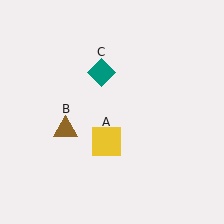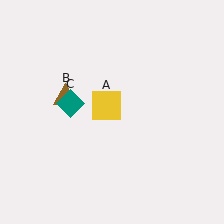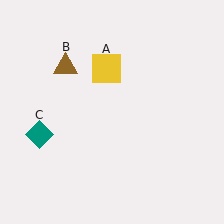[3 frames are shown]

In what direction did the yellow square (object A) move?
The yellow square (object A) moved up.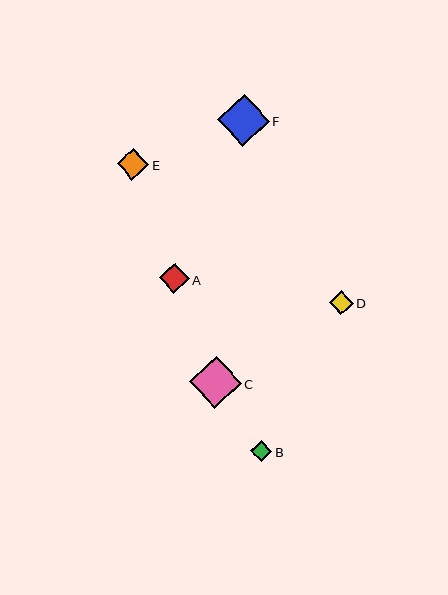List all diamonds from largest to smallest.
From largest to smallest: C, F, E, A, D, B.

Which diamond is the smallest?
Diamond B is the smallest with a size of approximately 21 pixels.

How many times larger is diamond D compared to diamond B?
Diamond D is approximately 1.1 times the size of diamond B.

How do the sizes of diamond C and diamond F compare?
Diamond C and diamond F are approximately the same size.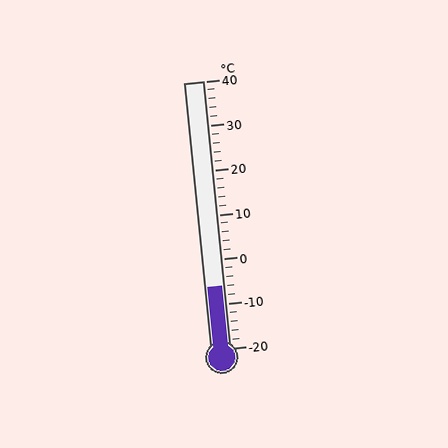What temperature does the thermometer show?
The thermometer shows approximately -6°C.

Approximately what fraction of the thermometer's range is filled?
The thermometer is filled to approximately 25% of its range.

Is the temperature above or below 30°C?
The temperature is below 30°C.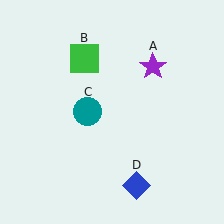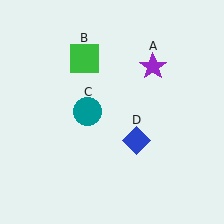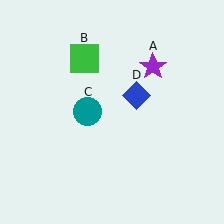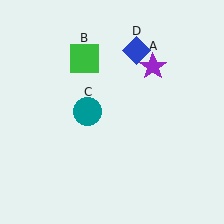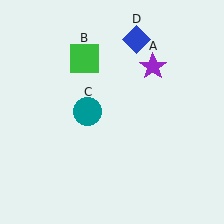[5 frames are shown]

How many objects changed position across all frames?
1 object changed position: blue diamond (object D).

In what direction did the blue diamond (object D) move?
The blue diamond (object D) moved up.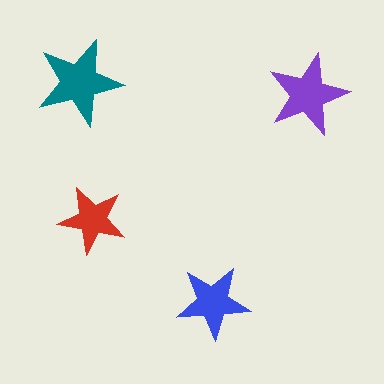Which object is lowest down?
The blue star is bottommost.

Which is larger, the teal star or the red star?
The teal one.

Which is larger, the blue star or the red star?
The blue one.